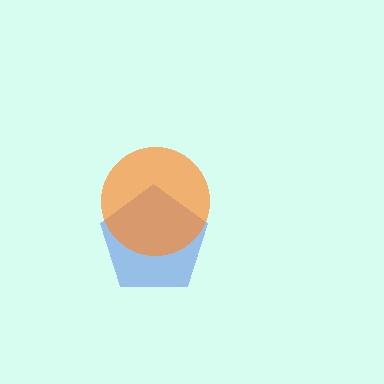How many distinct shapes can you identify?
There are 2 distinct shapes: a blue pentagon, an orange circle.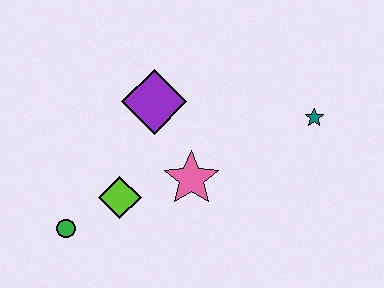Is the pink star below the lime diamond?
No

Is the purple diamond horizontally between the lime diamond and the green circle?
No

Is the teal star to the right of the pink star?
Yes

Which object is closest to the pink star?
The lime diamond is closest to the pink star.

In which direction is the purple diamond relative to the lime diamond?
The purple diamond is above the lime diamond.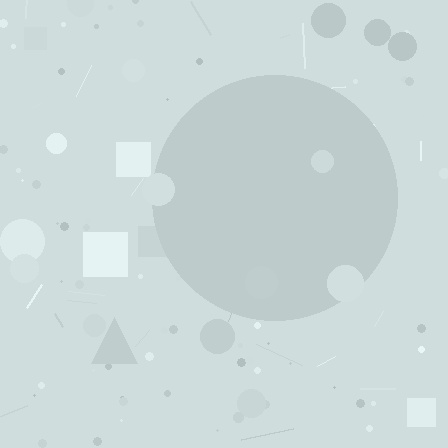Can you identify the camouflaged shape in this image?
The camouflaged shape is a circle.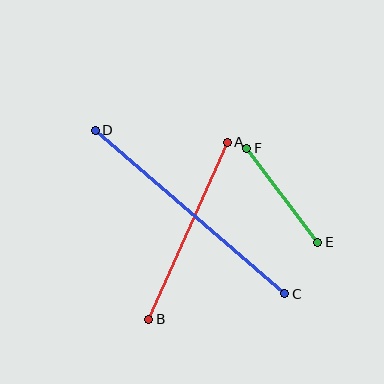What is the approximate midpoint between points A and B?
The midpoint is at approximately (188, 231) pixels.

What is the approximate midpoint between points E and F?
The midpoint is at approximately (282, 195) pixels.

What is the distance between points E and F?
The distance is approximately 118 pixels.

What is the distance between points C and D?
The distance is approximately 250 pixels.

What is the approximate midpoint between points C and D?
The midpoint is at approximately (190, 212) pixels.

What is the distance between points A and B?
The distance is approximately 194 pixels.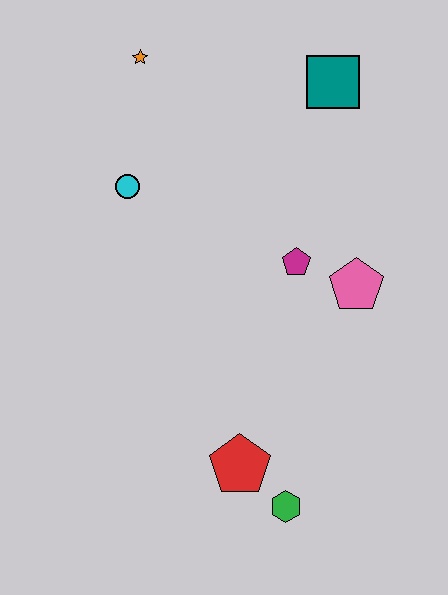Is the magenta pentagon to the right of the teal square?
No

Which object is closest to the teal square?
The magenta pentagon is closest to the teal square.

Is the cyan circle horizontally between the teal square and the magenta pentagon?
No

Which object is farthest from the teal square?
The green hexagon is farthest from the teal square.